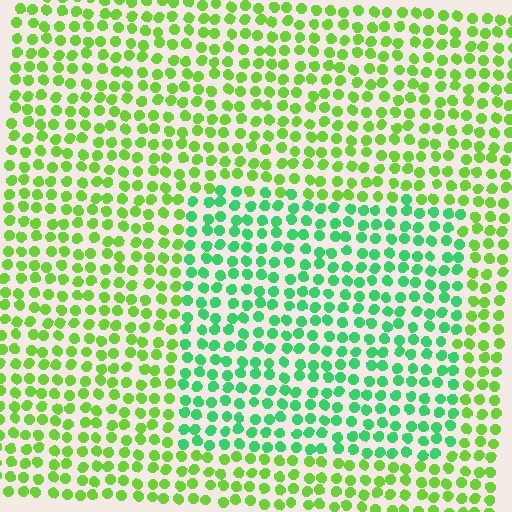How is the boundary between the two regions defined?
The boundary is defined purely by a slight shift in hue (about 40 degrees). Spacing, size, and orientation are identical on both sides.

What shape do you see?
I see a rectangle.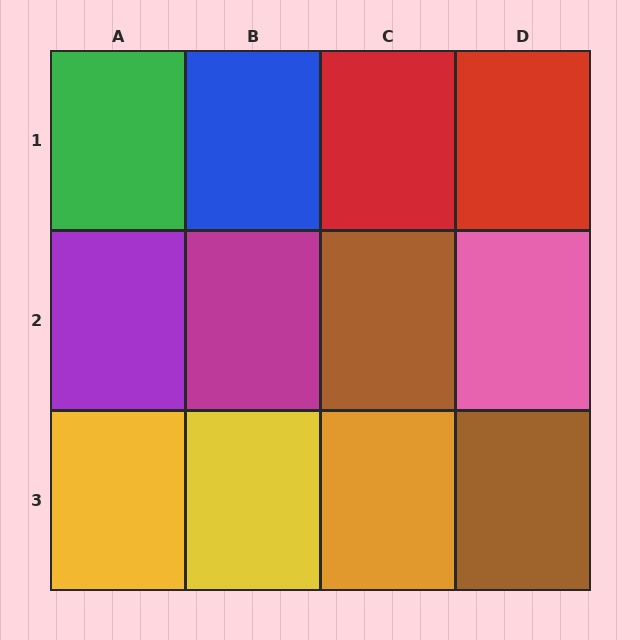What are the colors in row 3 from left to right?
Yellow, yellow, orange, brown.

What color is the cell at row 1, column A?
Green.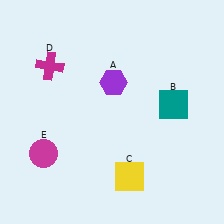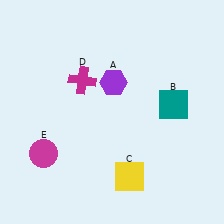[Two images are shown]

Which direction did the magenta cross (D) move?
The magenta cross (D) moved right.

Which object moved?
The magenta cross (D) moved right.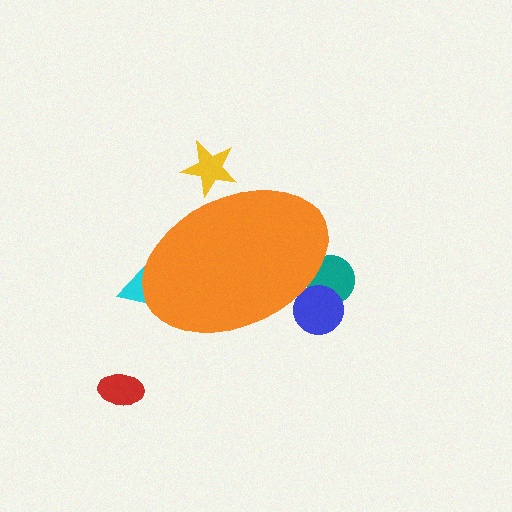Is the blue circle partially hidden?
Yes, the blue circle is partially hidden behind the orange ellipse.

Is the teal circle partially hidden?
Yes, the teal circle is partially hidden behind the orange ellipse.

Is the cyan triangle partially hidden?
Yes, the cyan triangle is partially hidden behind the orange ellipse.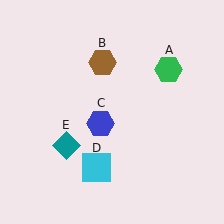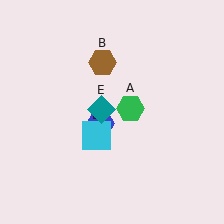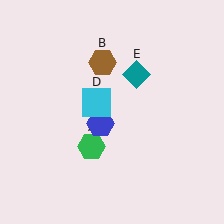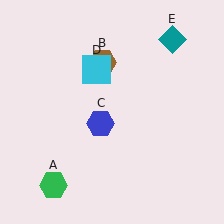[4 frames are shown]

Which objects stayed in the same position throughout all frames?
Brown hexagon (object B) and blue hexagon (object C) remained stationary.